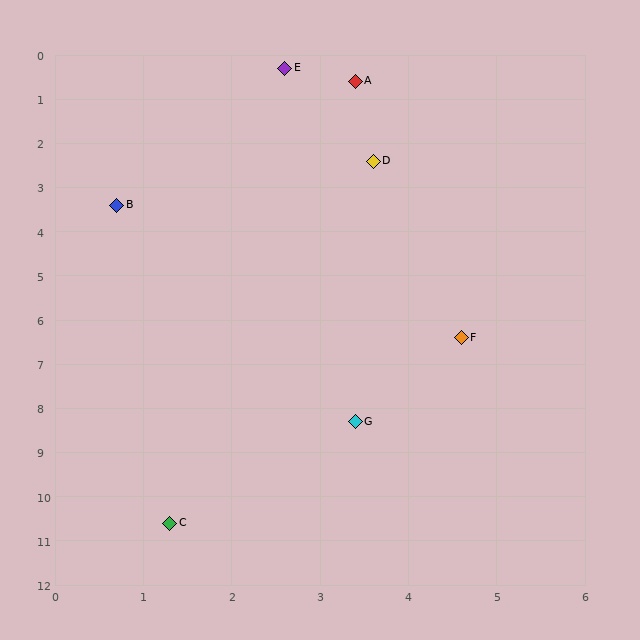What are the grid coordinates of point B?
Point B is at approximately (0.7, 3.4).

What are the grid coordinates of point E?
Point E is at approximately (2.6, 0.3).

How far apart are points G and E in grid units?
Points G and E are about 8.0 grid units apart.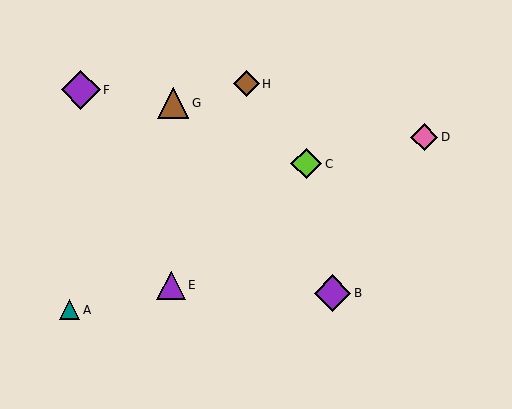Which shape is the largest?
The purple diamond (labeled F) is the largest.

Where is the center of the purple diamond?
The center of the purple diamond is at (81, 90).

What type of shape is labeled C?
Shape C is a lime diamond.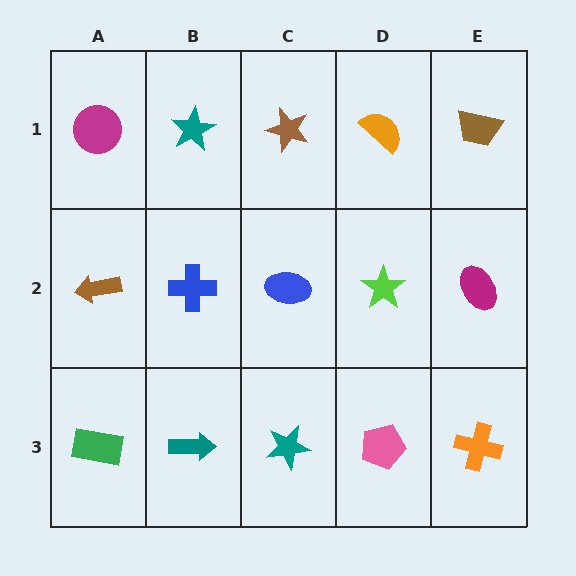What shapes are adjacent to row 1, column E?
A magenta ellipse (row 2, column E), an orange semicircle (row 1, column D).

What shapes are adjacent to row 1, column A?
A brown arrow (row 2, column A), a teal star (row 1, column B).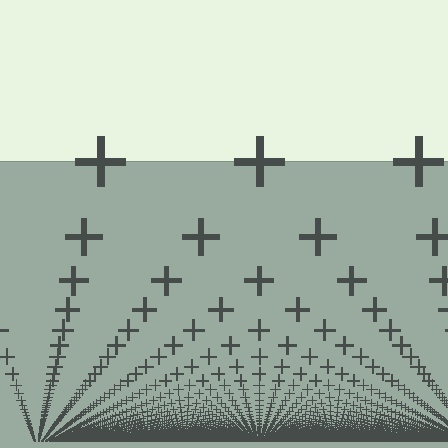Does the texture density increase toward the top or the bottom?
Density increases toward the bottom.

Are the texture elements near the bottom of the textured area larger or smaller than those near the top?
Smaller. The gradient is inverted — elements near the bottom are smaller and denser.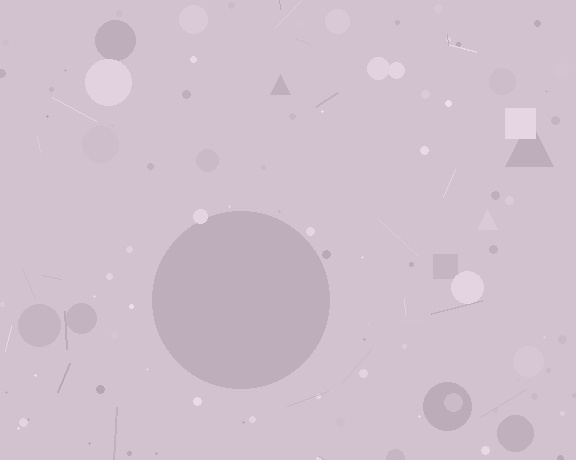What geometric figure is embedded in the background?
A circle is embedded in the background.